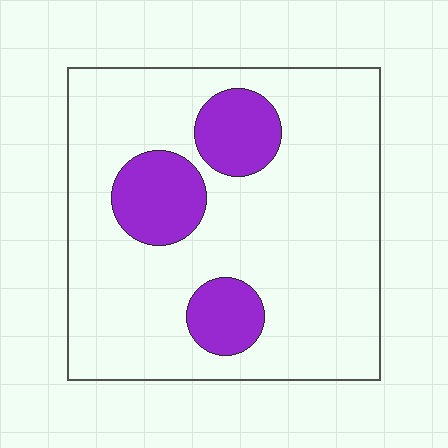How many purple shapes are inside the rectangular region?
3.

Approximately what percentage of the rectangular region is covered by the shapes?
Approximately 20%.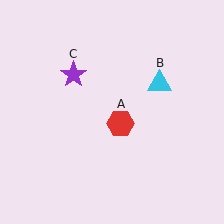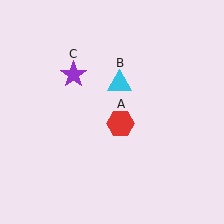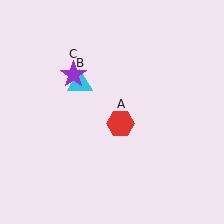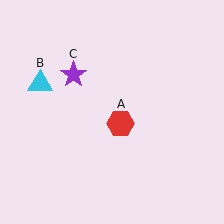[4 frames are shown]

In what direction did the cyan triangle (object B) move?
The cyan triangle (object B) moved left.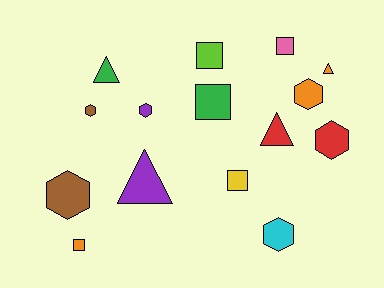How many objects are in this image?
There are 15 objects.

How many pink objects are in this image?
There is 1 pink object.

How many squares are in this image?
There are 5 squares.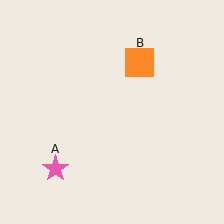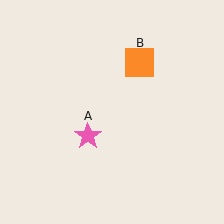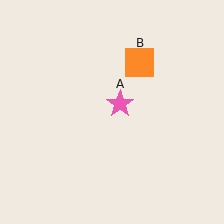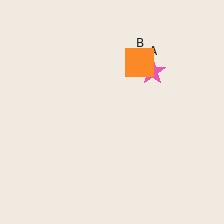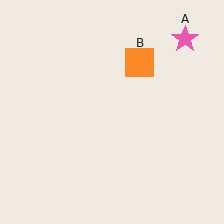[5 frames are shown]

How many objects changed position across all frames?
1 object changed position: pink star (object A).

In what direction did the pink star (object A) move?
The pink star (object A) moved up and to the right.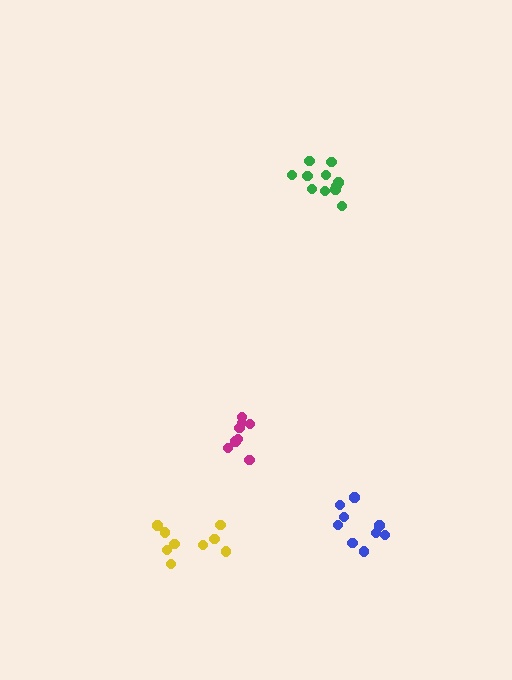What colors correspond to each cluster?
The clusters are colored: green, yellow, blue, magenta.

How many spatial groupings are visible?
There are 4 spatial groupings.